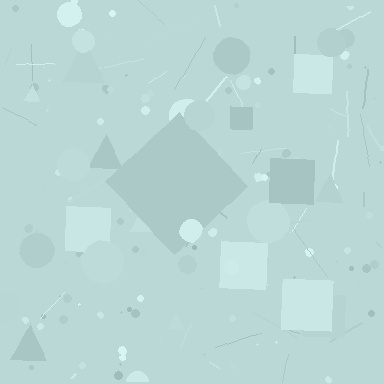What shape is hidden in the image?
A diamond is hidden in the image.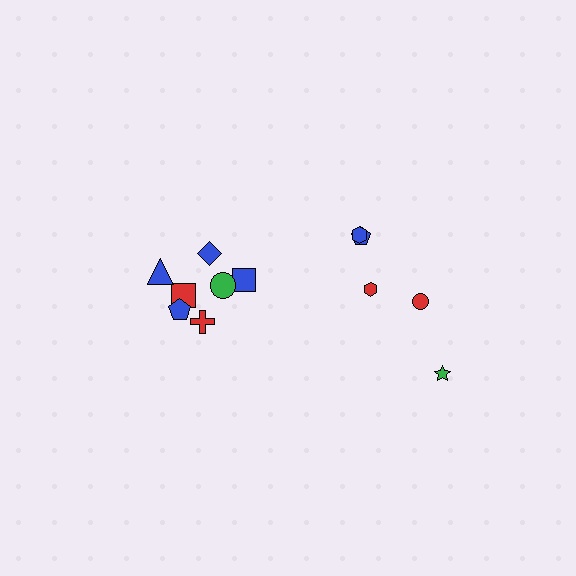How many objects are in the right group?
There are 5 objects.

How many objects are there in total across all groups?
There are 12 objects.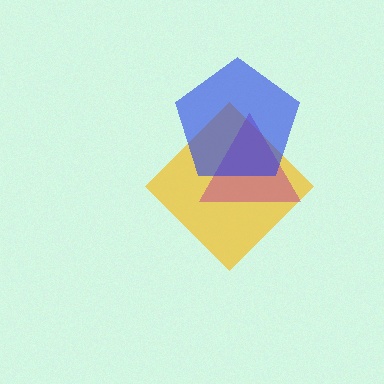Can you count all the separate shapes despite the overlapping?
Yes, there are 3 separate shapes.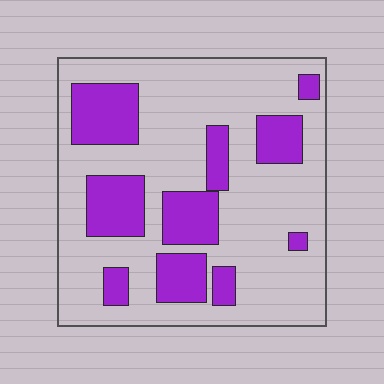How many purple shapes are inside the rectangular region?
10.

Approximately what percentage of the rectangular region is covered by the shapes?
Approximately 30%.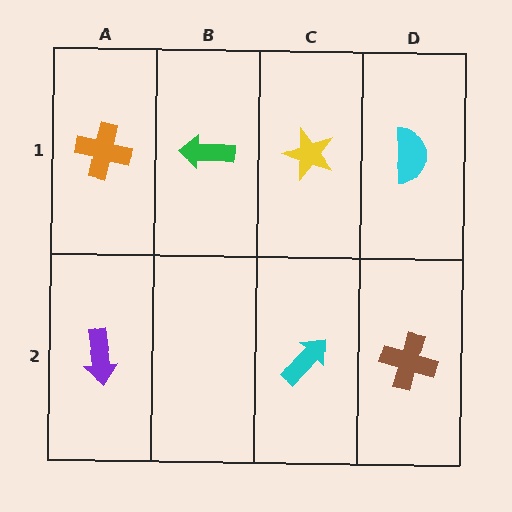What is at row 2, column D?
A brown cross.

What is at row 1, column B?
A green arrow.